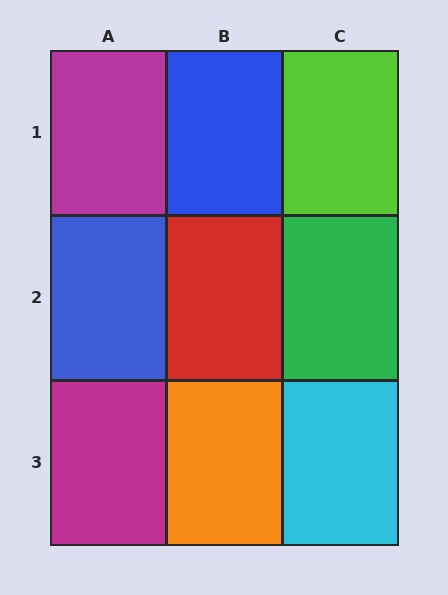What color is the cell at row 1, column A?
Magenta.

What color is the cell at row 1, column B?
Blue.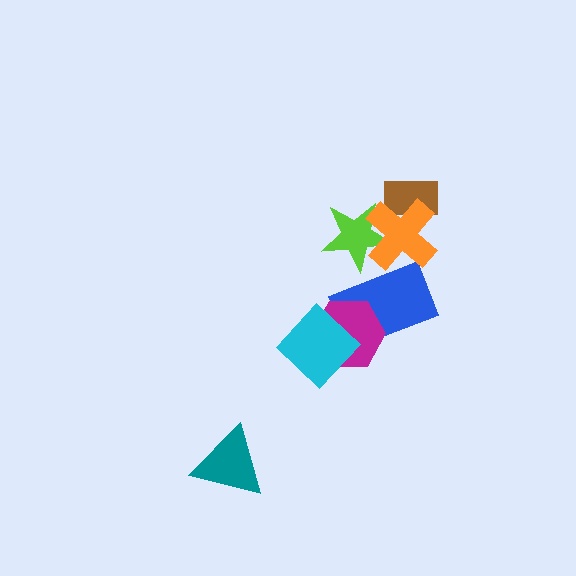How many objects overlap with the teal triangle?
0 objects overlap with the teal triangle.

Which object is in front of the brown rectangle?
The orange cross is in front of the brown rectangle.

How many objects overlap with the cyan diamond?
1 object overlaps with the cyan diamond.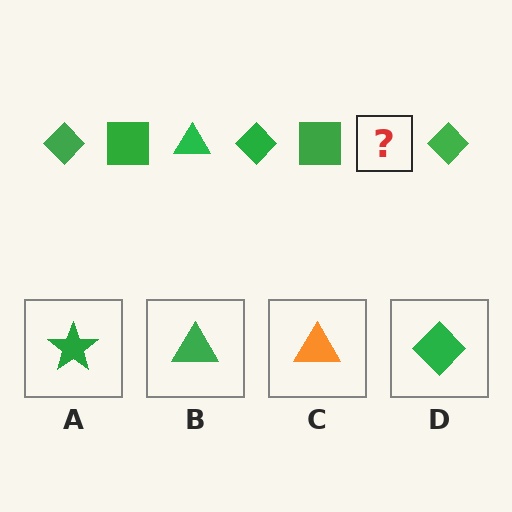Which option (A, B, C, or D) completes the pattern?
B.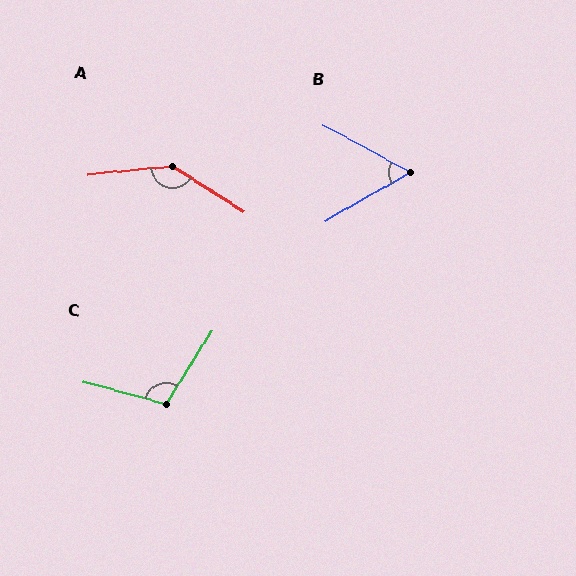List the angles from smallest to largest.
B (58°), C (107°), A (142°).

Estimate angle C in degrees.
Approximately 107 degrees.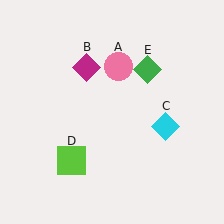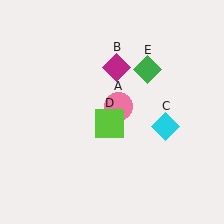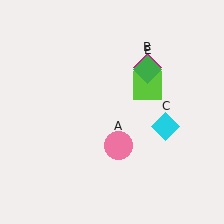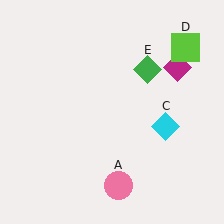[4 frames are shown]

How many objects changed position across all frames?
3 objects changed position: pink circle (object A), magenta diamond (object B), lime square (object D).